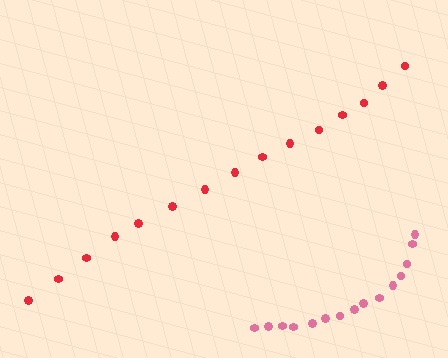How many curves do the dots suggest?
There are 2 distinct paths.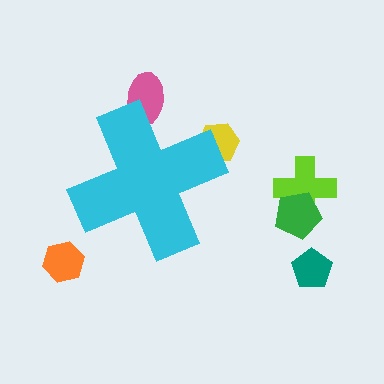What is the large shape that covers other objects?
A cyan cross.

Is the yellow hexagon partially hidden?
Yes, the yellow hexagon is partially hidden behind the cyan cross.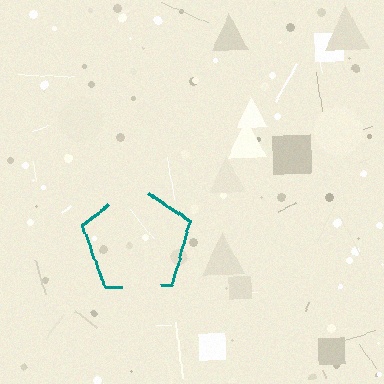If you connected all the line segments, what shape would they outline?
They would outline a pentagon.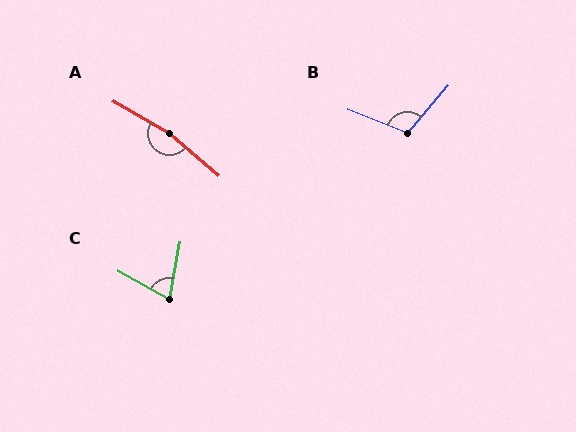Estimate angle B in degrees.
Approximately 110 degrees.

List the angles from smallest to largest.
C (71°), B (110°), A (169°).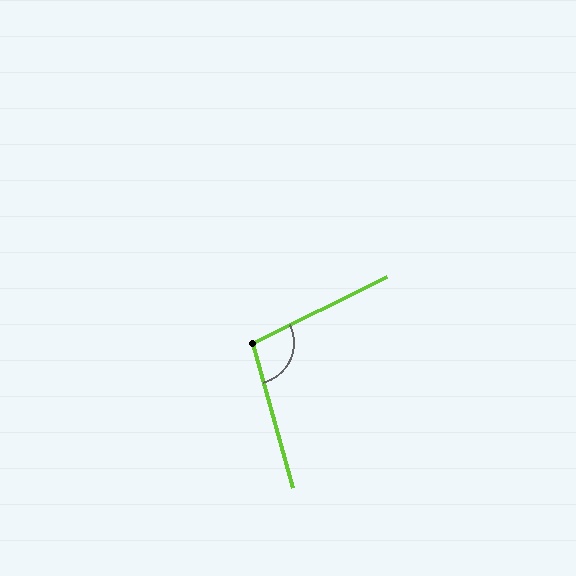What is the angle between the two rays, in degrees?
Approximately 101 degrees.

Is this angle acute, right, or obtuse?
It is obtuse.